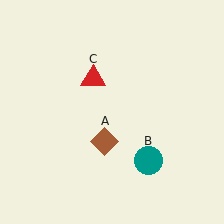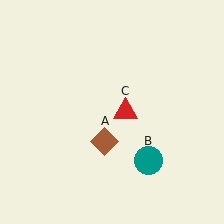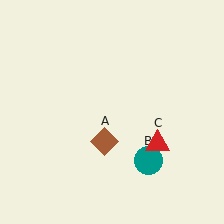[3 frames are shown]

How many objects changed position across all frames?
1 object changed position: red triangle (object C).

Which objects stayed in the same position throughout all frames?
Brown diamond (object A) and teal circle (object B) remained stationary.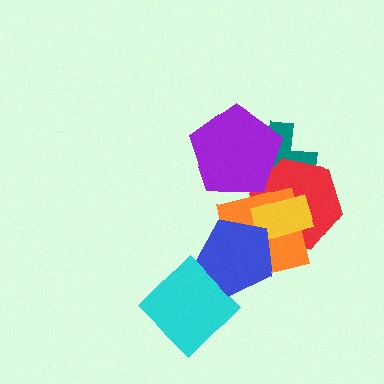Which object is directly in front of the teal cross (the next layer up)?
The red hexagon is directly in front of the teal cross.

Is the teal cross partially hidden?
Yes, it is partially covered by another shape.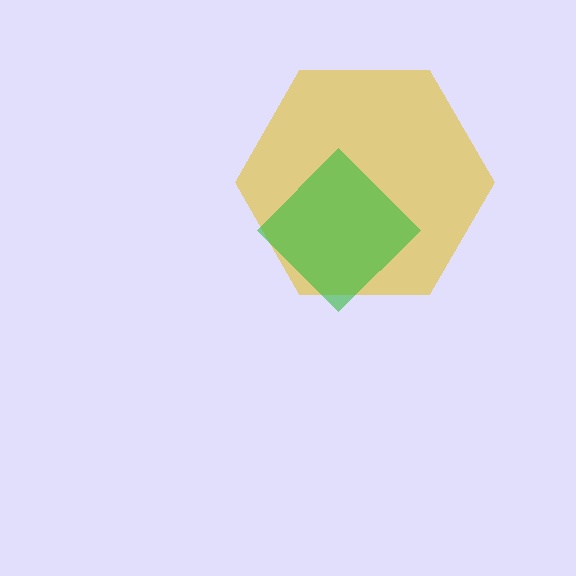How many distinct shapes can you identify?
There are 2 distinct shapes: a yellow hexagon, a green diamond.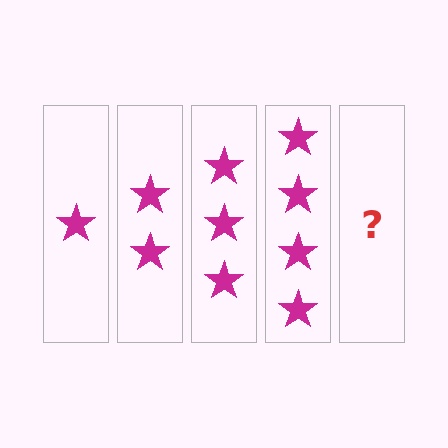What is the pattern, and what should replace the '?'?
The pattern is that each step adds one more star. The '?' should be 5 stars.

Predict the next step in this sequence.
The next step is 5 stars.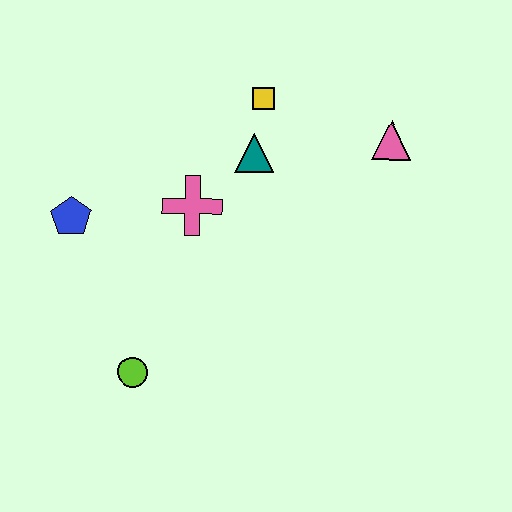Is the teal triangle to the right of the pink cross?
Yes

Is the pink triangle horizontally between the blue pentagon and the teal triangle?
No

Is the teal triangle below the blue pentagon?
No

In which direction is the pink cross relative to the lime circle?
The pink cross is above the lime circle.